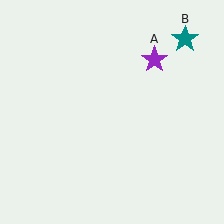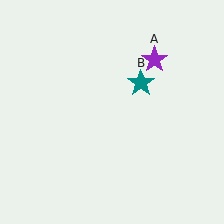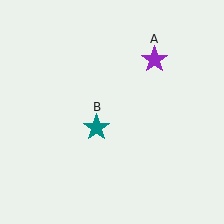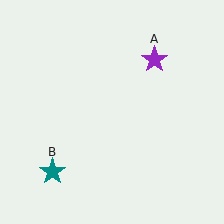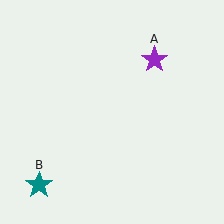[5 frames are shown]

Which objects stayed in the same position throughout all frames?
Purple star (object A) remained stationary.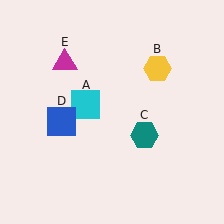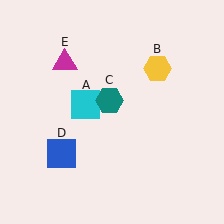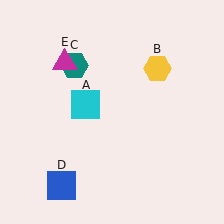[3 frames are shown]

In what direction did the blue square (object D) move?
The blue square (object D) moved down.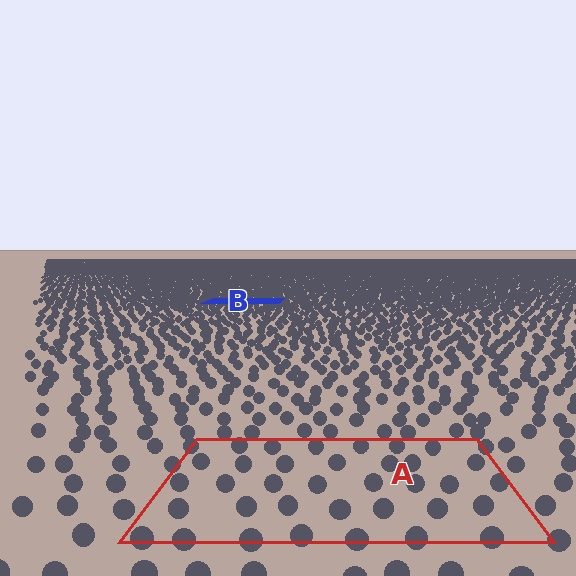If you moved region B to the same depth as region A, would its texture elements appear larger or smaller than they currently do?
They would appear larger. At a closer depth, the same texture elements are projected at a bigger on-screen size.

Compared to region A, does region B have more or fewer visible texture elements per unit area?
Region B has more texture elements per unit area — they are packed more densely because it is farther away.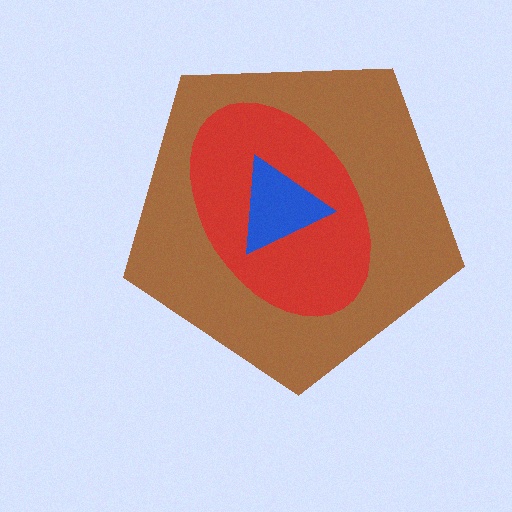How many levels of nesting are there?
3.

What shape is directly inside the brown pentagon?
The red ellipse.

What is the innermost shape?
The blue triangle.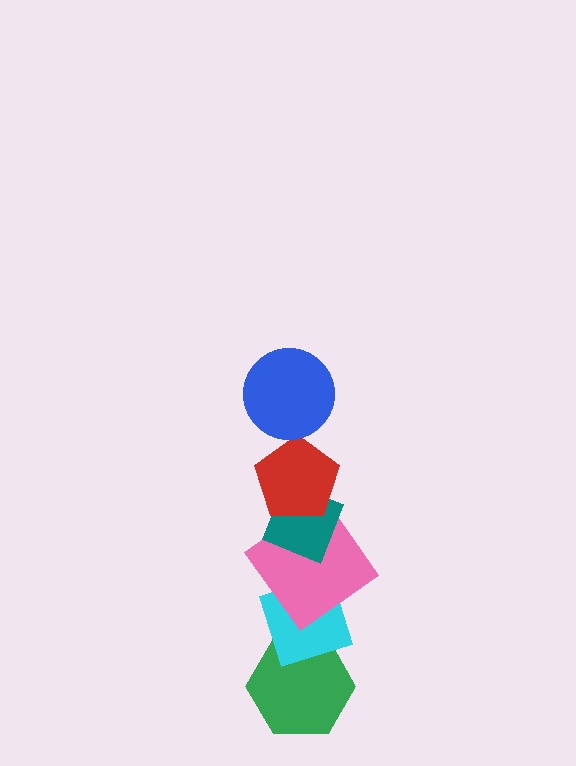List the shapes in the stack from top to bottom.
From top to bottom: the blue circle, the red pentagon, the teal diamond, the pink diamond, the cyan diamond, the green hexagon.